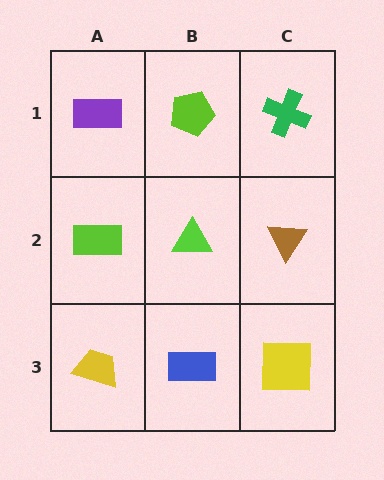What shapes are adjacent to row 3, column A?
A lime rectangle (row 2, column A), a blue rectangle (row 3, column B).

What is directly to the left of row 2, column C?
A lime triangle.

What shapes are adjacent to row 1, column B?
A lime triangle (row 2, column B), a purple rectangle (row 1, column A), a green cross (row 1, column C).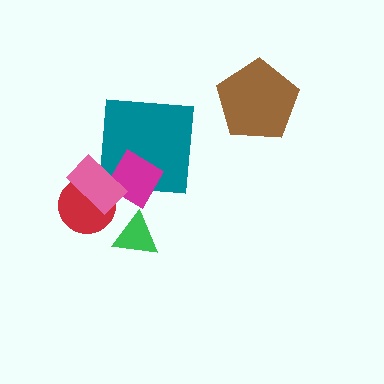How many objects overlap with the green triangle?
0 objects overlap with the green triangle.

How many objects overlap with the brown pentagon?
0 objects overlap with the brown pentagon.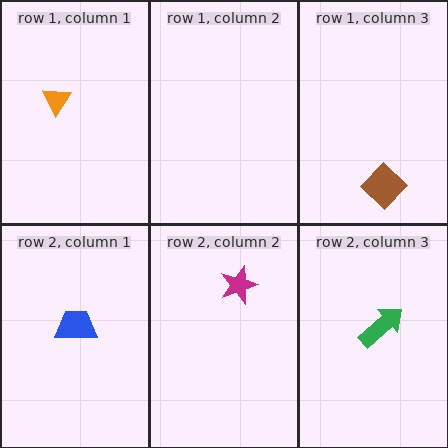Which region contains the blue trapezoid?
The row 2, column 1 region.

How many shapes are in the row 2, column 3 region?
1.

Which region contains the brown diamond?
The row 1, column 3 region.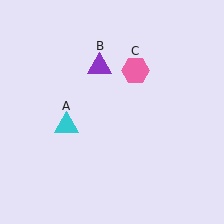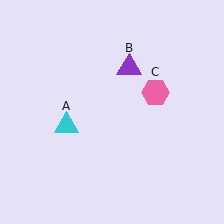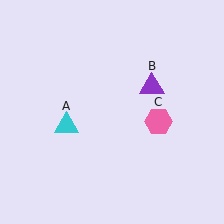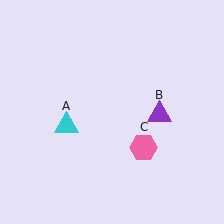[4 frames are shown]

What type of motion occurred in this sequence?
The purple triangle (object B), pink hexagon (object C) rotated clockwise around the center of the scene.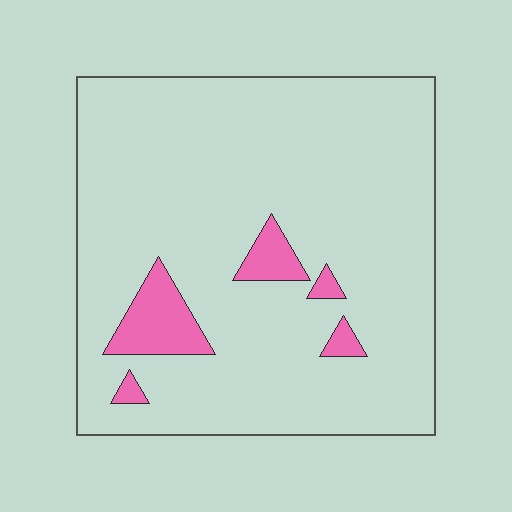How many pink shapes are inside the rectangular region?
5.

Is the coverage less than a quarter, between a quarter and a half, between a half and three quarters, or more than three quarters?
Less than a quarter.